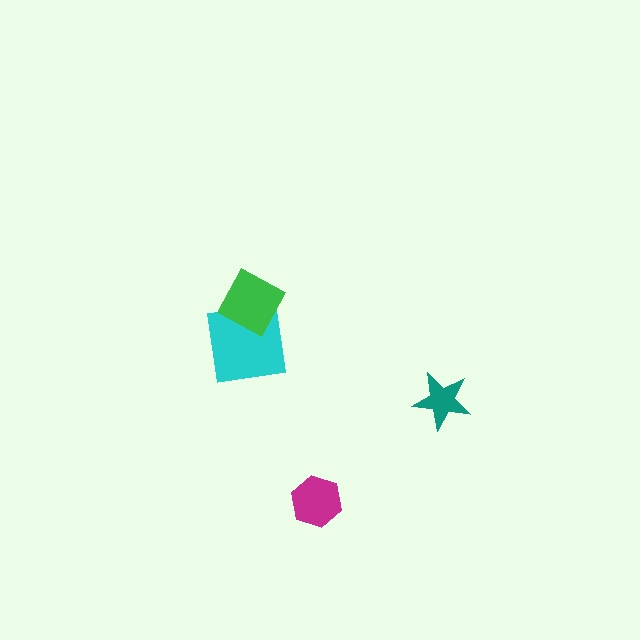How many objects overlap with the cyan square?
1 object overlaps with the cyan square.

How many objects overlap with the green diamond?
1 object overlaps with the green diamond.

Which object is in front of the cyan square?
The green diamond is in front of the cyan square.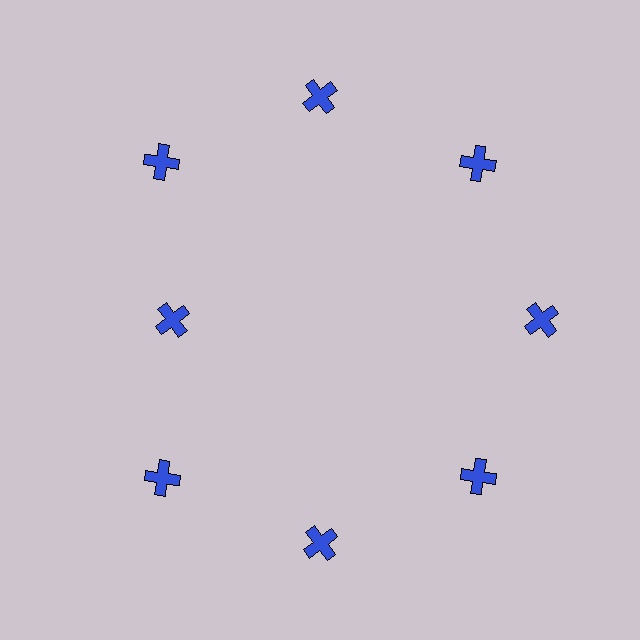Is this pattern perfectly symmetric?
No. The 8 blue crosses are arranged in a ring, but one element near the 9 o'clock position is pulled inward toward the center, breaking the 8-fold rotational symmetry.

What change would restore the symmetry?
The symmetry would be restored by moving it outward, back onto the ring so that all 8 crosses sit at equal angles and equal distance from the center.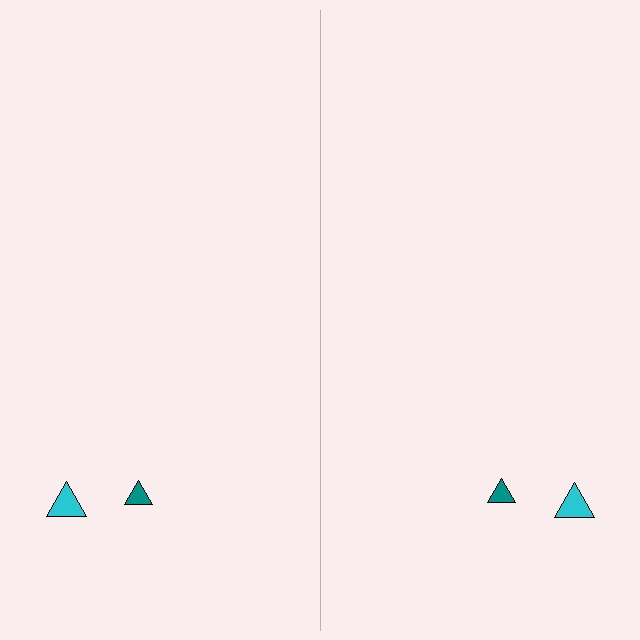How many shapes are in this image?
There are 4 shapes in this image.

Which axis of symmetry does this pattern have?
The pattern has a vertical axis of symmetry running through the center of the image.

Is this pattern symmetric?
Yes, this pattern has bilateral (reflection) symmetry.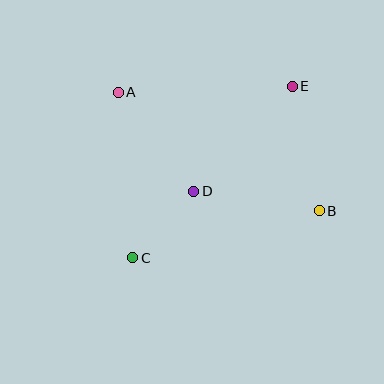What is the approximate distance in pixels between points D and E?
The distance between D and E is approximately 144 pixels.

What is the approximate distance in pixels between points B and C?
The distance between B and C is approximately 192 pixels.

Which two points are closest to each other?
Points C and D are closest to each other.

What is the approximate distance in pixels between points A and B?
The distance between A and B is approximately 233 pixels.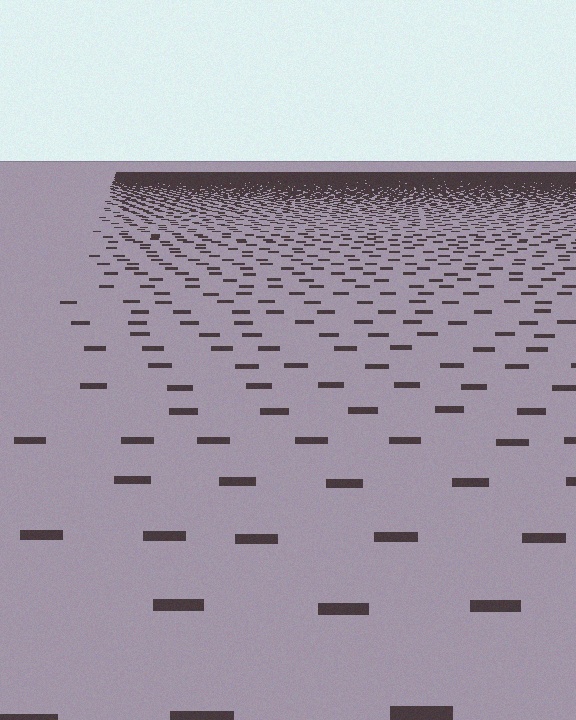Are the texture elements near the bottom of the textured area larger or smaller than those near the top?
Larger. Near the bottom, elements are closer to the viewer and appear at a bigger on-screen size.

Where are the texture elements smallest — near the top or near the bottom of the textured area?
Near the top.